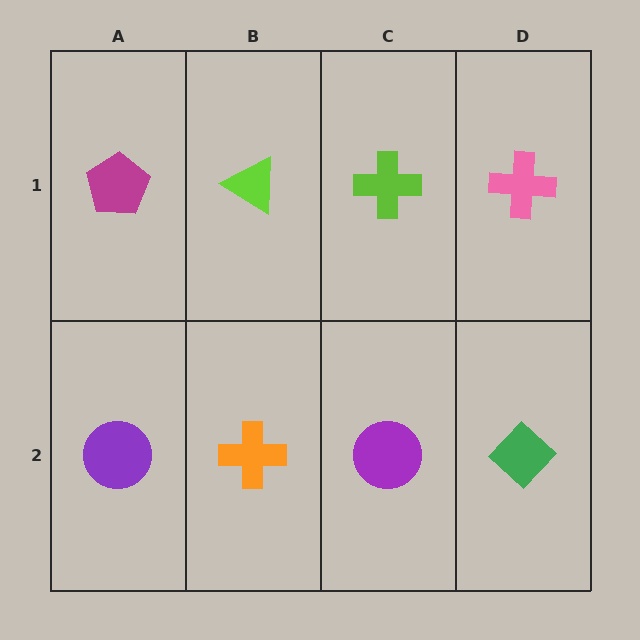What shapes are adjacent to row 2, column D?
A pink cross (row 1, column D), a purple circle (row 2, column C).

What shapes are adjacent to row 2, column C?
A lime cross (row 1, column C), an orange cross (row 2, column B), a green diamond (row 2, column D).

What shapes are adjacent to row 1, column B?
An orange cross (row 2, column B), a magenta pentagon (row 1, column A), a lime cross (row 1, column C).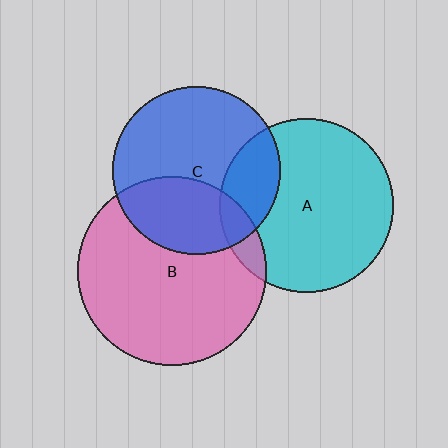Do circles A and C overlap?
Yes.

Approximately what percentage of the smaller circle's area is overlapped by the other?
Approximately 20%.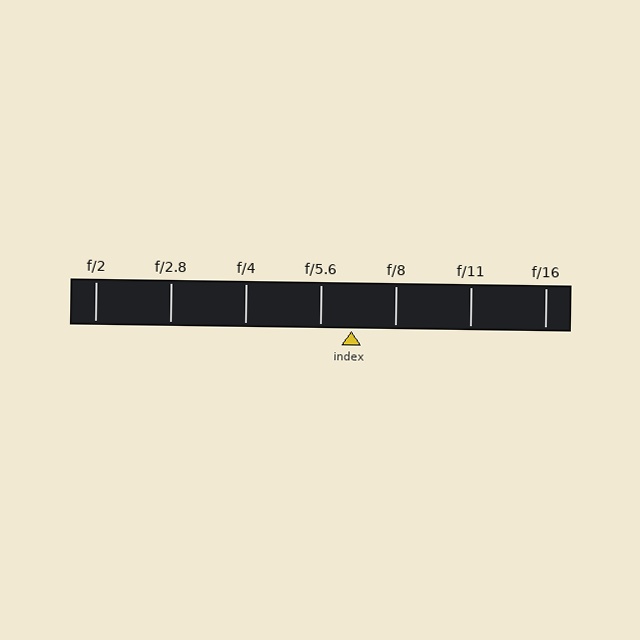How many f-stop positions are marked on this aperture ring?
There are 7 f-stop positions marked.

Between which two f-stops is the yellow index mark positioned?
The index mark is between f/5.6 and f/8.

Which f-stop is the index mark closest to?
The index mark is closest to f/5.6.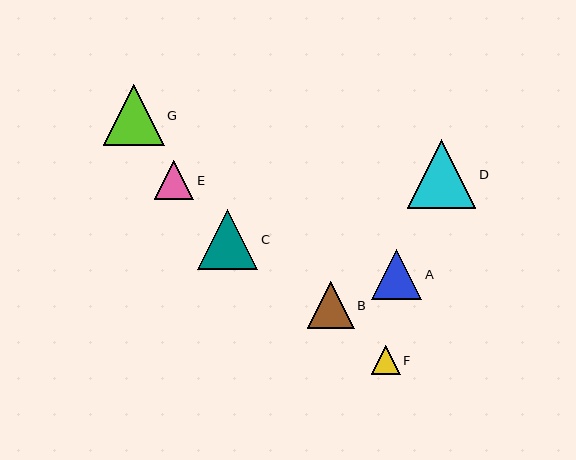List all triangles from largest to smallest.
From largest to smallest: D, G, C, A, B, E, F.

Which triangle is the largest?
Triangle D is the largest with a size of approximately 68 pixels.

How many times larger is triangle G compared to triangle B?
Triangle G is approximately 1.3 times the size of triangle B.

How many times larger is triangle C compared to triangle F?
Triangle C is approximately 2.1 times the size of triangle F.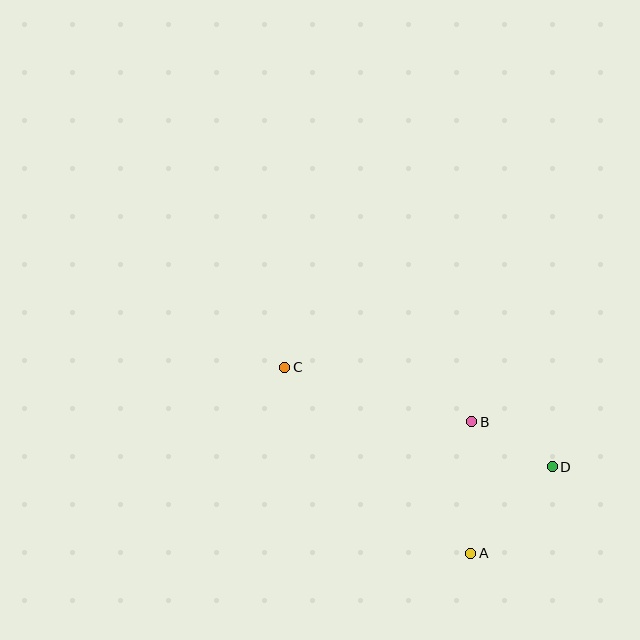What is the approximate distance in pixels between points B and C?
The distance between B and C is approximately 194 pixels.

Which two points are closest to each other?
Points B and D are closest to each other.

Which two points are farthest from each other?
Points C and D are farthest from each other.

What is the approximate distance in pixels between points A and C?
The distance between A and C is approximately 263 pixels.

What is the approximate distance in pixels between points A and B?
The distance between A and B is approximately 131 pixels.